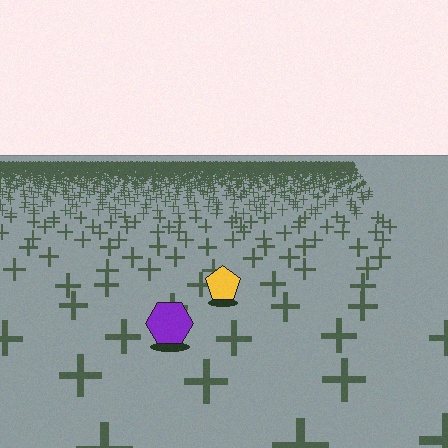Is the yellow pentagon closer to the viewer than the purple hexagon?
No. The purple hexagon is closer — you can tell from the texture gradient: the ground texture is coarser near it.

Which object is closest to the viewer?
The purple hexagon is closest. The texture marks near it are larger and more spread out.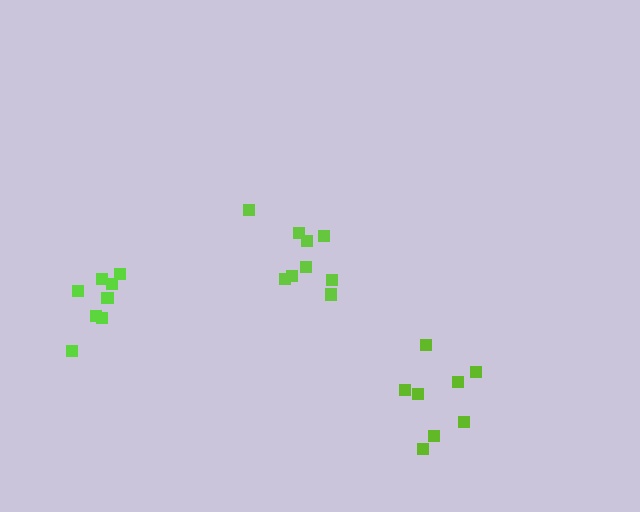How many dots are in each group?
Group 1: 9 dots, Group 2: 8 dots, Group 3: 8 dots (25 total).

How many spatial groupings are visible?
There are 3 spatial groupings.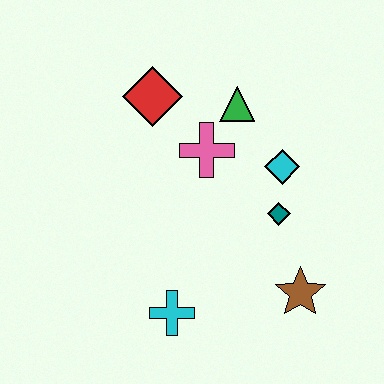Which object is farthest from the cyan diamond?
The cyan cross is farthest from the cyan diamond.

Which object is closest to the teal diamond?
The cyan diamond is closest to the teal diamond.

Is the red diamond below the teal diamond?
No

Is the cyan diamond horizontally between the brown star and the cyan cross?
Yes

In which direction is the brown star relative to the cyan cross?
The brown star is to the right of the cyan cross.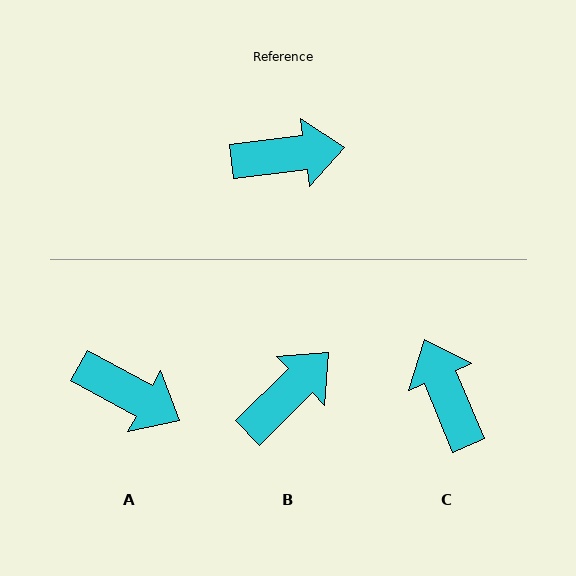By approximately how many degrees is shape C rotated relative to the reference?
Approximately 105 degrees counter-clockwise.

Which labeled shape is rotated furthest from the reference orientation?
C, about 105 degrees away.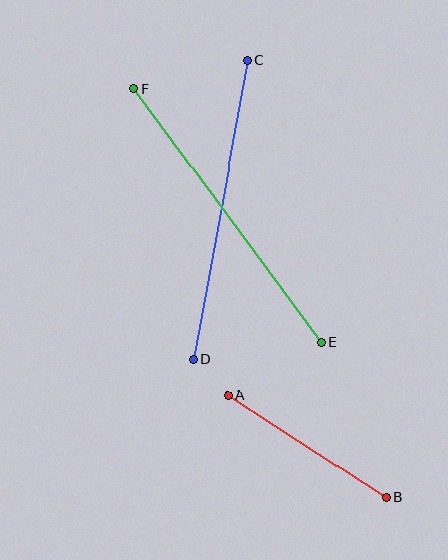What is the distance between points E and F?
The distance is approximately 315 pixels.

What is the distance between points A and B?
The distance is approximately 189 pixels.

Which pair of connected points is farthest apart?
Points E and F are farthest apart.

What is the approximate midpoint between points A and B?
The midpoint is at approximately (307, 446) pixels.